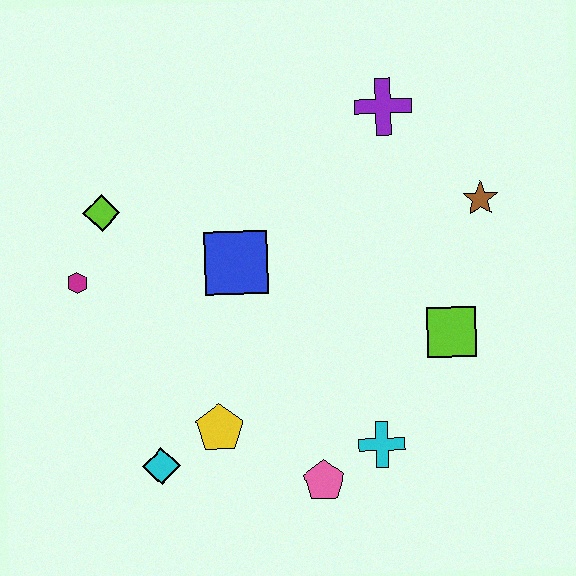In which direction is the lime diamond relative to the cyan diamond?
The lime diamond is above the cyan diamond.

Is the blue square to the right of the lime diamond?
Yes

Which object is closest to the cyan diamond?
The yellow pentagon is closest to the cyan diamond.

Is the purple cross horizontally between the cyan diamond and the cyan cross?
No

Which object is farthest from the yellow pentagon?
The purple cross is farthest from the yellow pentagon.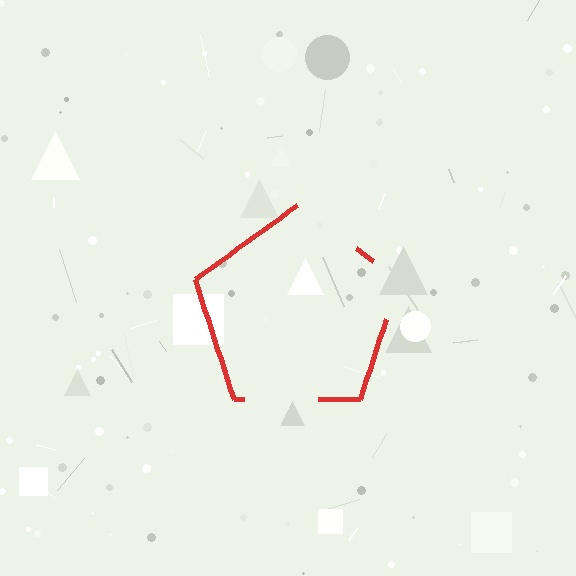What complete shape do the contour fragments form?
The contour fragments form a pentagon.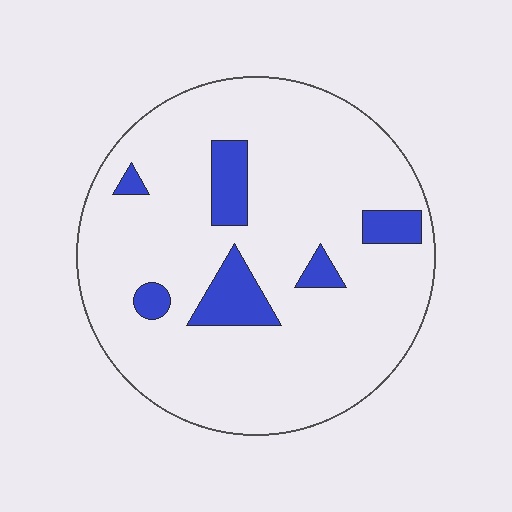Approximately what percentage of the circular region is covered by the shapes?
Approximately 10%.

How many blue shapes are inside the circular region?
6.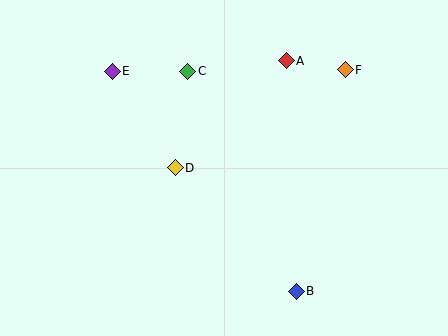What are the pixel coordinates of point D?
Point D is at (175, 168).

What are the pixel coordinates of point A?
Point A is at (286, 61).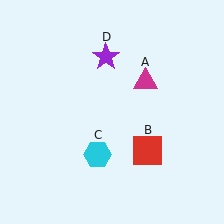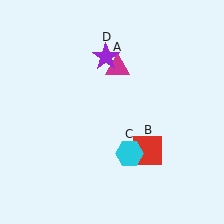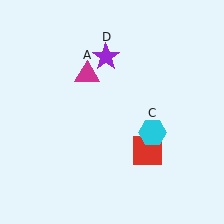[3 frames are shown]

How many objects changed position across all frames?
2 objects changed position: magenta triangle (object A), cyan hexagon (object C).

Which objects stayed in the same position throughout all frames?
Red square (object B) and purple star (object D) remained stationary.